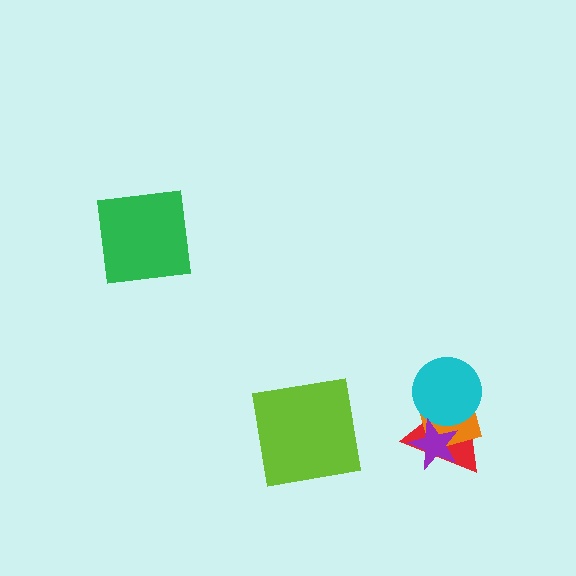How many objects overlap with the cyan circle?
3 objects overlap with the cyan circle.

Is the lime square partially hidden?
No, no other shape covers it.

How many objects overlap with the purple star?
3 objects overlap with the purple star.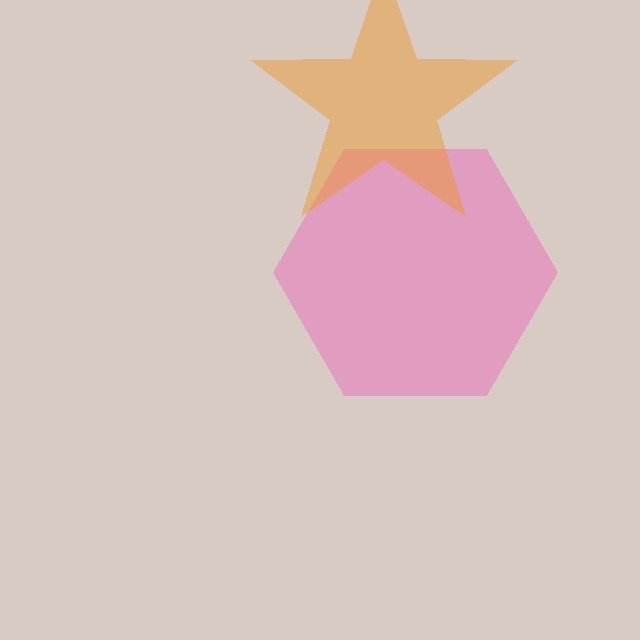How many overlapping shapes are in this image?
There are 2 overlapping shapes in the image.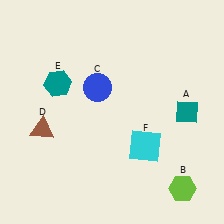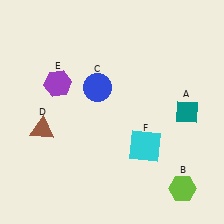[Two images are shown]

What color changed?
The hexagon (E) changed from teal in Image 1 to purple in Image 2.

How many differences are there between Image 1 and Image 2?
There is 1 difference between the two images.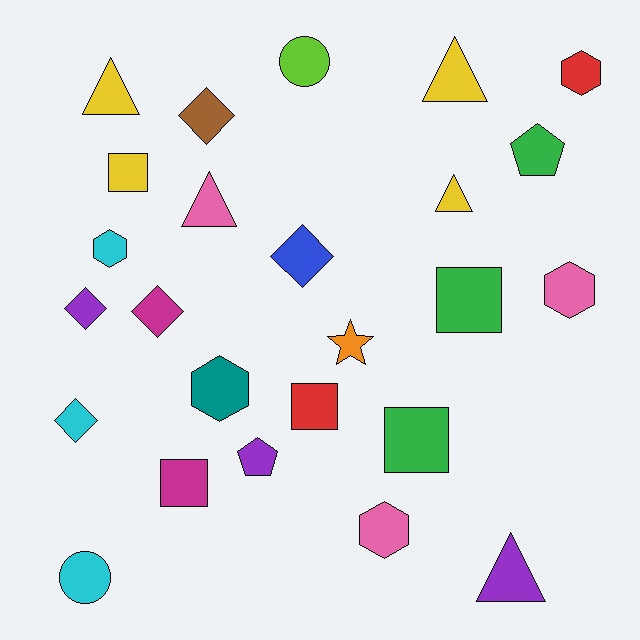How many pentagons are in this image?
There are 2 pentagons.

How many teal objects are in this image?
There is 1 teal object.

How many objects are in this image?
There are 25 objects.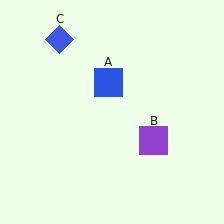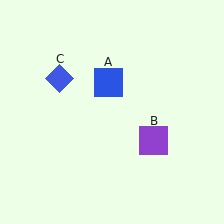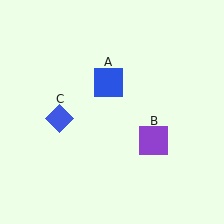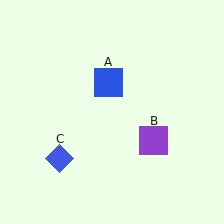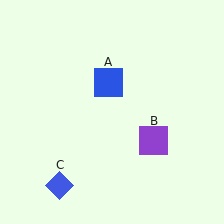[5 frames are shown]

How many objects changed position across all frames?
1 object changed position: blue diamond (object C).